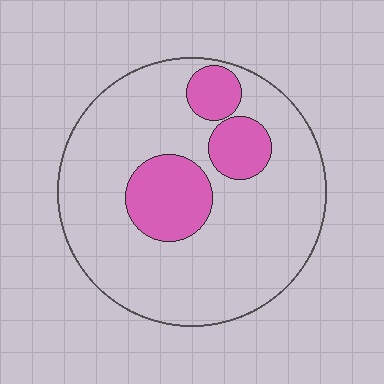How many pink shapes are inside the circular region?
3.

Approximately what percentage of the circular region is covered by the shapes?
Approximately 20%.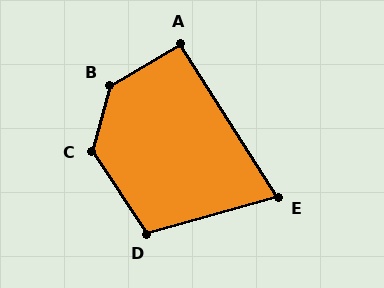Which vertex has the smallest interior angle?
E, at approximately 73 degrees.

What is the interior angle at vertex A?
Approximately 92 degrees (approximately right).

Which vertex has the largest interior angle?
B, at approximately 136 degrees.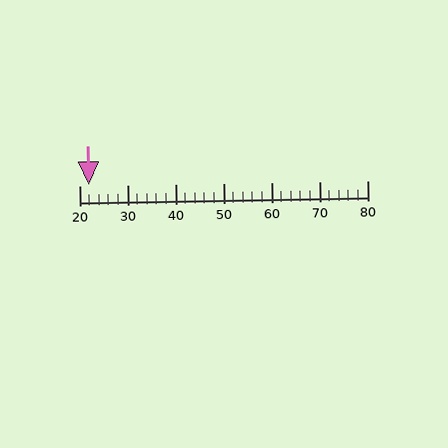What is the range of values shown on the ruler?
The ruler shows values from 20 to 80.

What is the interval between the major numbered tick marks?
The major tick marks are spaced 10 units apart.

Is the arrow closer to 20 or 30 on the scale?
The arrow is closer to 20.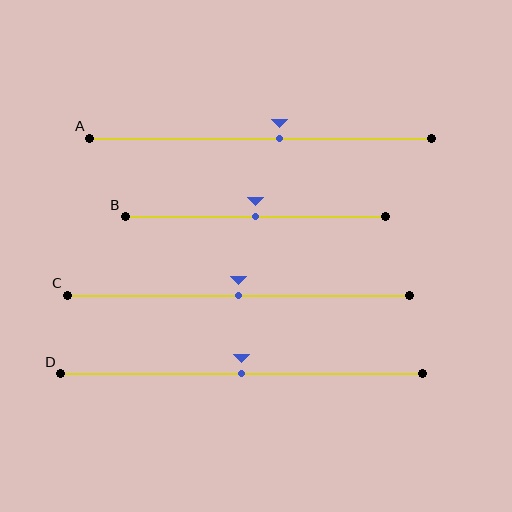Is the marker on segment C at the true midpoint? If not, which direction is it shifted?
Yes, the marker on segment C is at the true midpoint.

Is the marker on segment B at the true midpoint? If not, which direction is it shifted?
Yes, the marker on segment B is at the true midpoint.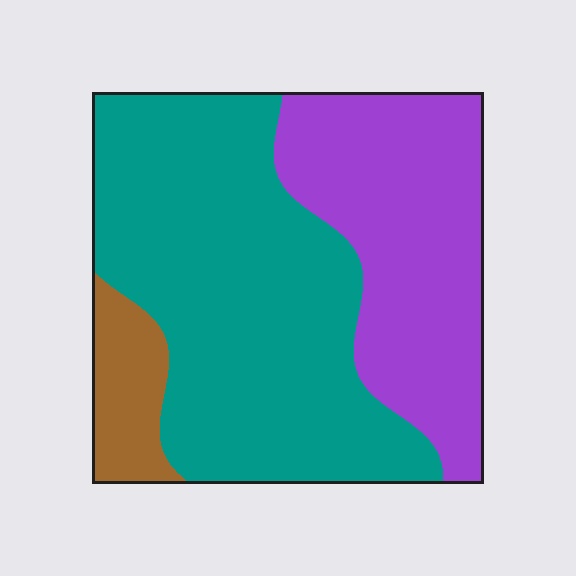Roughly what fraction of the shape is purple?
Purple takes up about one third (1/3) of the shape.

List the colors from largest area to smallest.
From largest to smallest: teal, purple, brown.